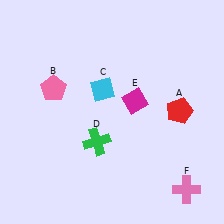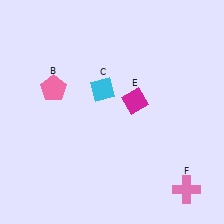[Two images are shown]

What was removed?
The red pentagon (A), the green cross (D) were removed in Image 2.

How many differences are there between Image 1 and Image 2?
There are 2 differences between the two images.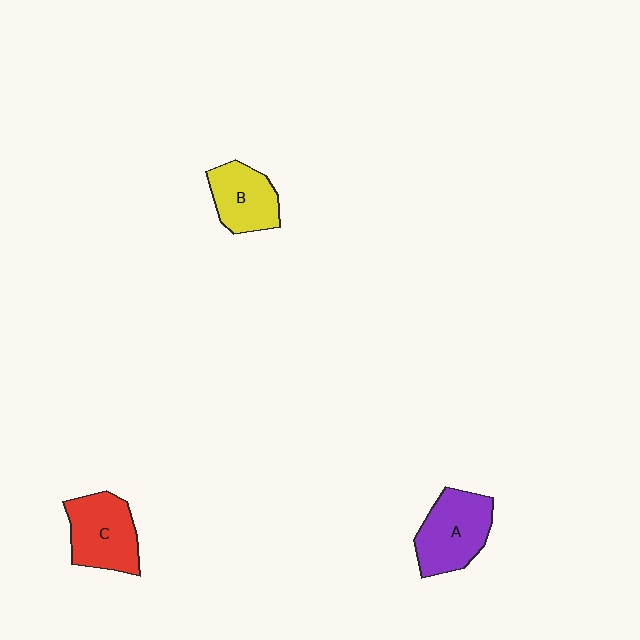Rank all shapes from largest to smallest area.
From largest to smallest: A (purple), C (red), B (yellow).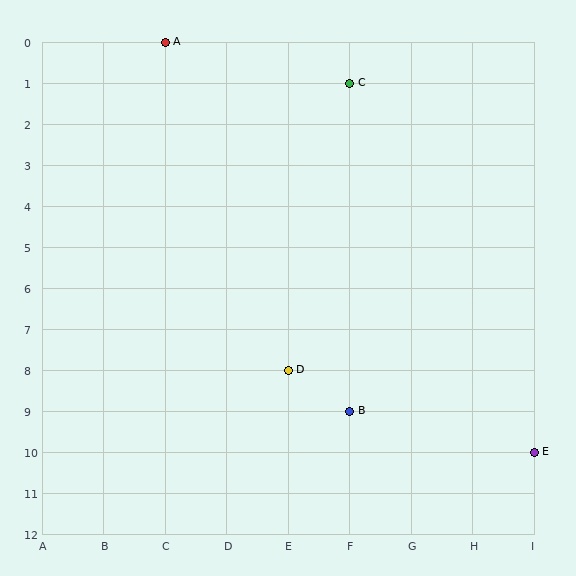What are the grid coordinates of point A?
Point A is at grid coordinates (C, 0).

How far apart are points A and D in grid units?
Points A and D are 2 columns and 8 rows apart (about 8.2 grid units diagonally).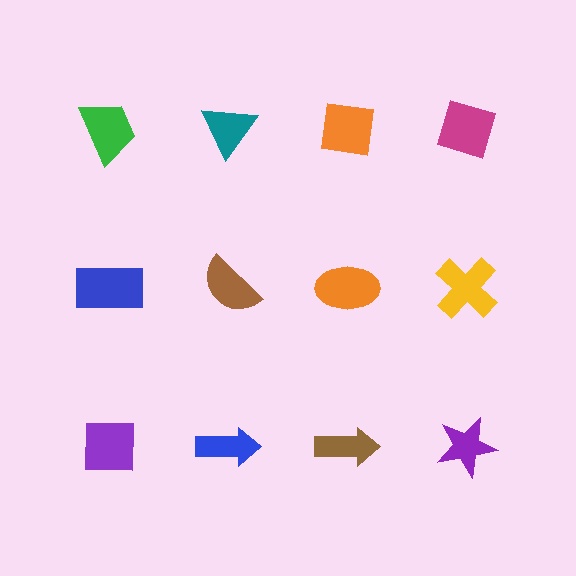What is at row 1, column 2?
A teal triangle.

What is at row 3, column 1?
A purple square.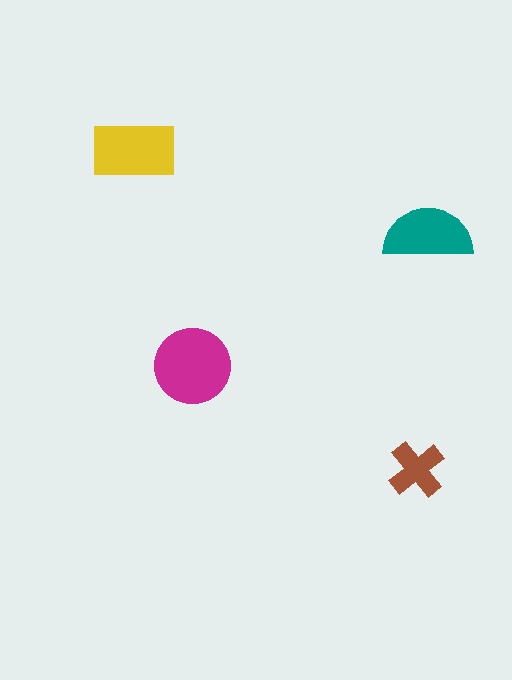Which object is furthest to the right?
The teal semicircle is rightmost.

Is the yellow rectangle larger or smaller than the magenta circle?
Smaller.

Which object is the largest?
The magenta circle.